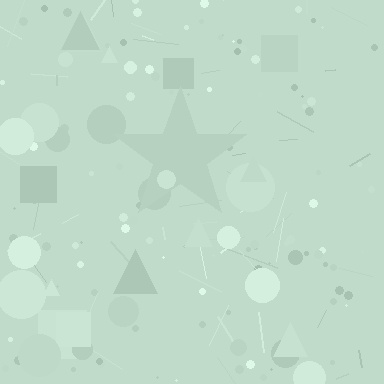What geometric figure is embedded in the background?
A star is embedded in the background.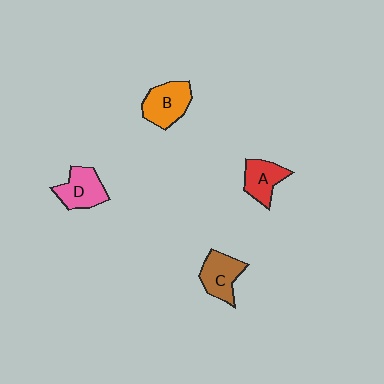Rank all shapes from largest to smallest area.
From largest to smallest: B (orange), D (pink), C (brown), A (red).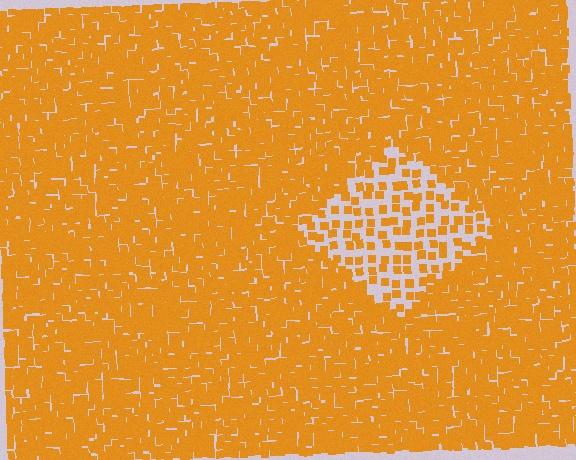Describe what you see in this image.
The image contains small orange elements arranged at two different densities. A diamond-shaped region is visible where the elements are less densely packed than the surrounding area.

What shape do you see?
I see a diamond.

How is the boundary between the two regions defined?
The boundary is defined by a change in element density (approximately 2.7x ratio). All elements are the same color, size, and shape.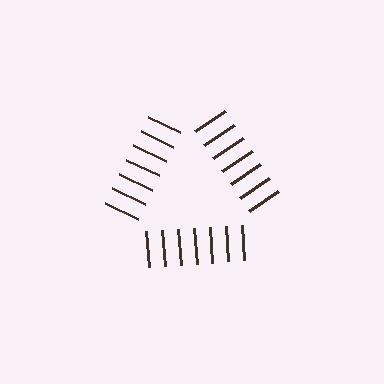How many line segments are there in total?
21 — 7 along each of the 3 edges.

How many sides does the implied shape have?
3 sides — the line-ends trace a triangle.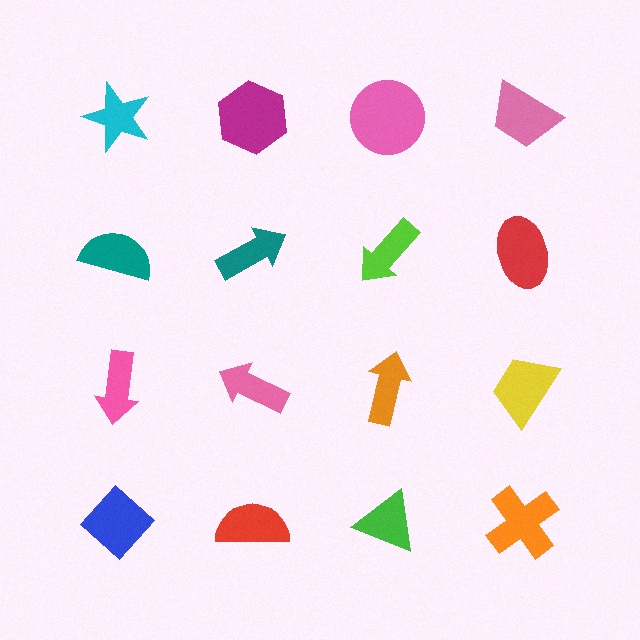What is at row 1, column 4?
A pink trapezoid.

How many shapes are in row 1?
4 shapes.